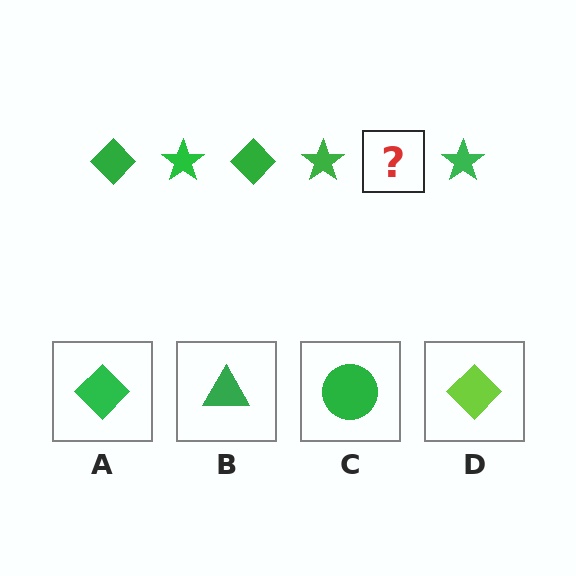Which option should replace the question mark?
Option A.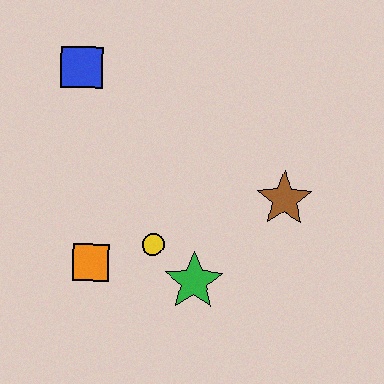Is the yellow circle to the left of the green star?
Yes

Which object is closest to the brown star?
The green star is closest to the brown star.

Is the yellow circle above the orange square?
Yes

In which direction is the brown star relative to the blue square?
The brown star is to the right of the blue square.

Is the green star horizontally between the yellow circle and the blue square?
No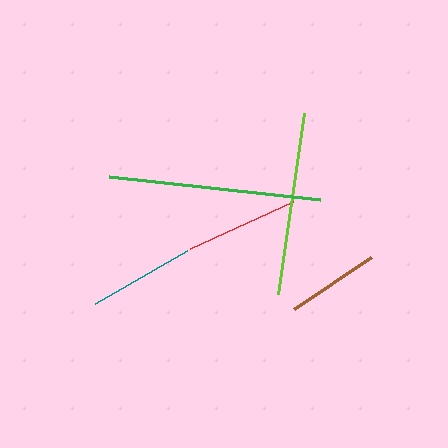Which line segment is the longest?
The green line is the longest at approximately 212 pixels.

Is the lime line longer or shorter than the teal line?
The lime line is longer than the teal line.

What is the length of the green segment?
The green segment is approximately 212 pixels long.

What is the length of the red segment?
The red segment is approximately 113 pixels long.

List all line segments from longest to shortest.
From longest to shortest: green, lime, red, teal, brown.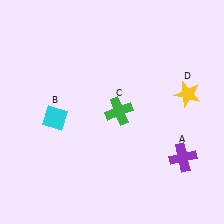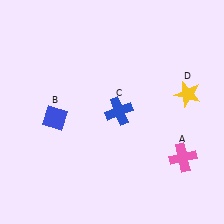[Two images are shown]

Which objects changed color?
A changed from purple to pink. B changed from cyan to blue. C changed from green to blue.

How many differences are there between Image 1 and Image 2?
There are 3 differences between the two images.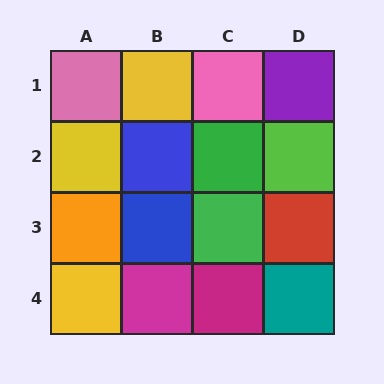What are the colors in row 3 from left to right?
Orange, blue, green, red.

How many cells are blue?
2 cells are blue.